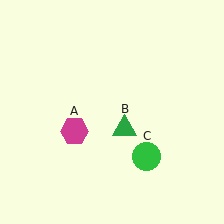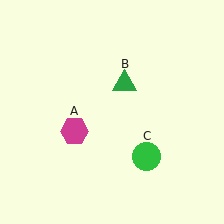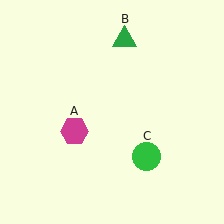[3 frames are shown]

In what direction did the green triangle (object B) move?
The green triangle (object B) moved up.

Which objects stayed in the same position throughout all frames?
Magenta hexagon (object A) and green circle (object C) remained stationary.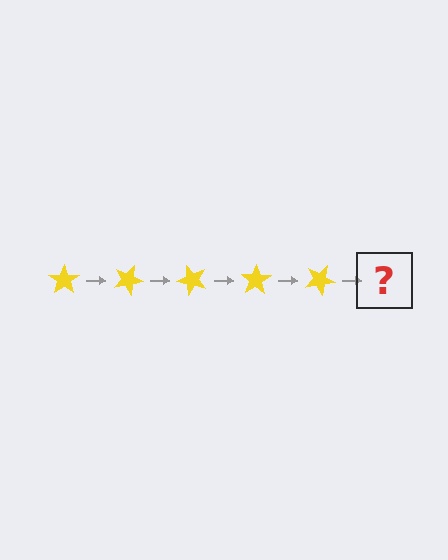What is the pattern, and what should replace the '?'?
The pattern is that the star rotates 25 degrees each step. The '?' should be a yellow star rotated 125 degrees.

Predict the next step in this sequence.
The next step is a yellow star rotated 125 degrees.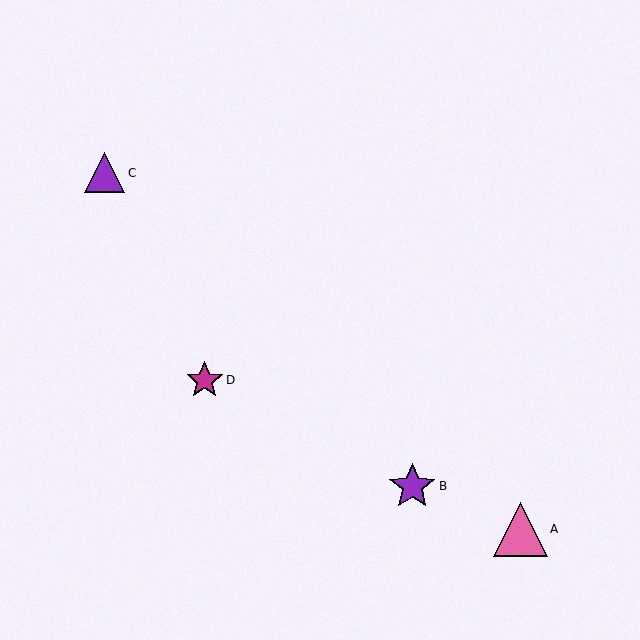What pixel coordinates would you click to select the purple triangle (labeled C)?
Click at (105, 173) to select the purple triangle C.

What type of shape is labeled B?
Shape B is a purple star.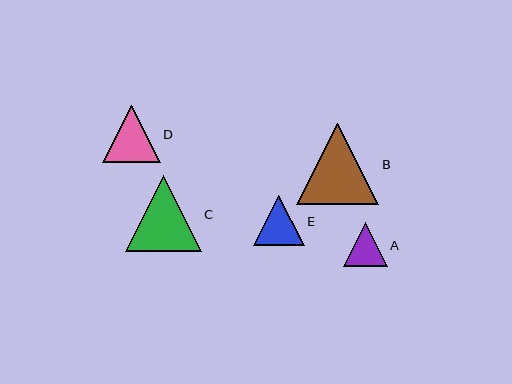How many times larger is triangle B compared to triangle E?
Triangle B is approximately 1.6 times the size of triangle E.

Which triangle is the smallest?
Triangle A is the smallest with a size of approximately 44 pixels.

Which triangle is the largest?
Triangle B is the largest with a size of approximately 82 pixels.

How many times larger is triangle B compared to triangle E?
Triangle B is approximately 1.6 times the size of triangle E.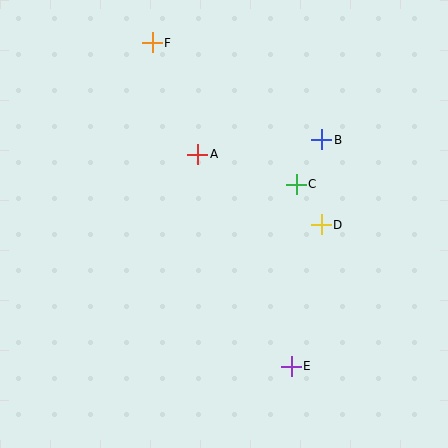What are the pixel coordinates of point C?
Point C is at (296, 184).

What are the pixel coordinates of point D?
Point D is at (321, 225).